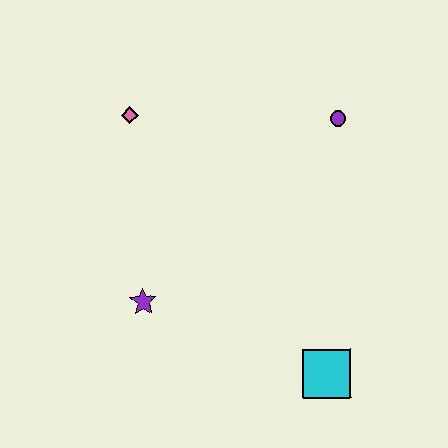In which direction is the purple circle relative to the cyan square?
The purple circle is above the cyan square.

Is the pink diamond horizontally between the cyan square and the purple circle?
No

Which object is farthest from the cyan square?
The pink diamond is farthest from the cyan square.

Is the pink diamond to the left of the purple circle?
Yes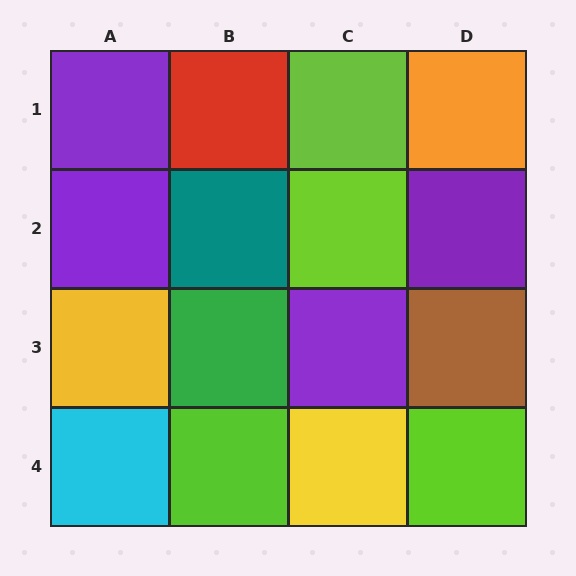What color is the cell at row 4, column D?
Lime.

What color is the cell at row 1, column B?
Red.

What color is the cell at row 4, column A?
Cyan.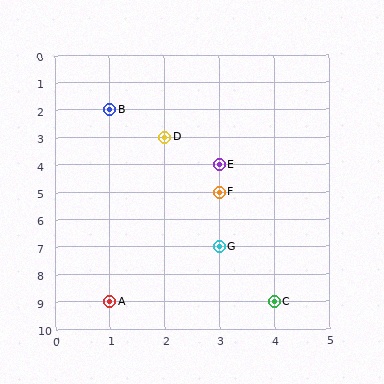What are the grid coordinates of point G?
Point G is at grid coordinates (3, 7).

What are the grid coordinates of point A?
Point A is at grid coordinates (1, 9).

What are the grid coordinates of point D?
Point D is at grid coordinates (2, 3).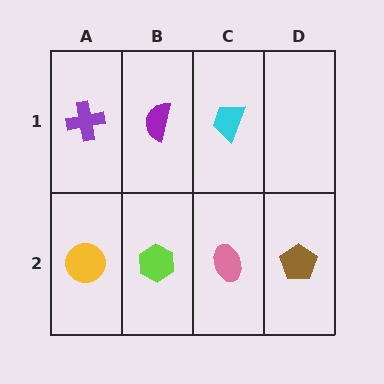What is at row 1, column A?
A purple cross.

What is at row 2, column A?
A yellow circle.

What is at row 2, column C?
A pink ellipse.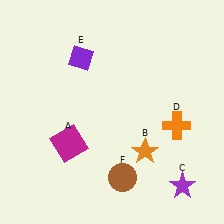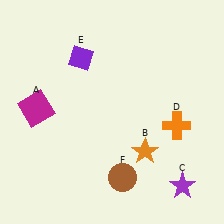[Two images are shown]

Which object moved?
The magenta square (A) moved up.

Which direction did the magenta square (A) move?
The magenta square (A) moved up.